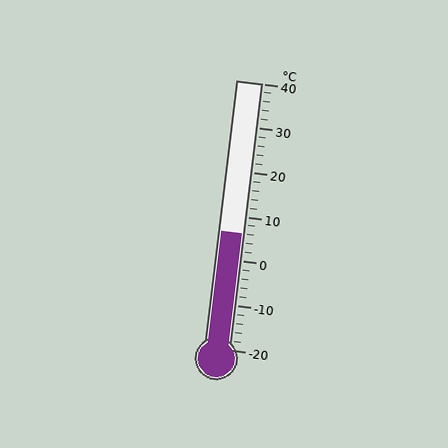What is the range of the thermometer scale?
The thermometer scale ranges from -20°C to 40°C.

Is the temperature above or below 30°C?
The temperature is below 30°C.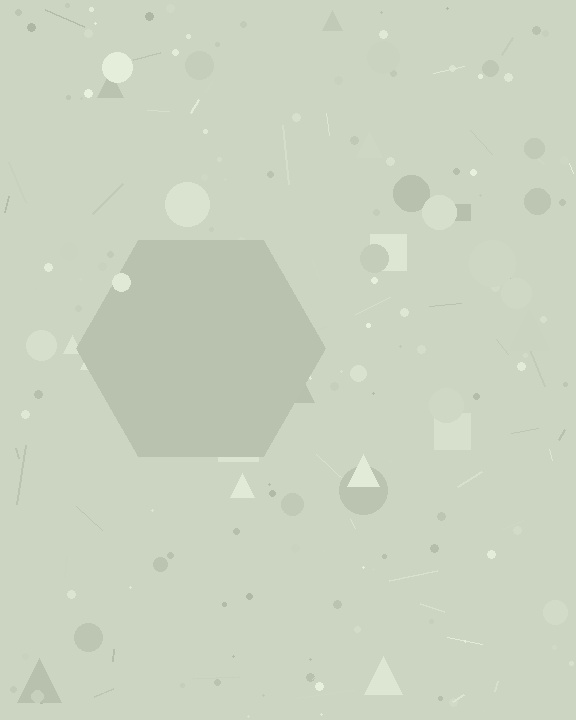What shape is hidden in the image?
A hexagon is hidden in the image.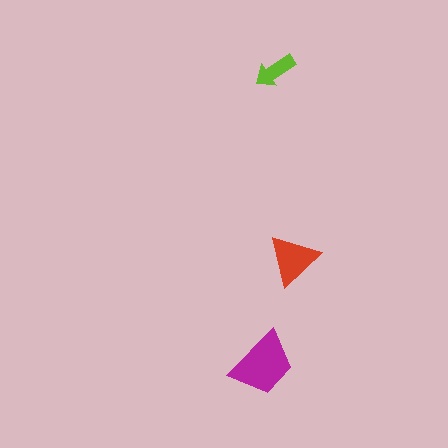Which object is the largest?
The magenta trapezoid.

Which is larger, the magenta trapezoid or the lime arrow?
The magenta trapezoid.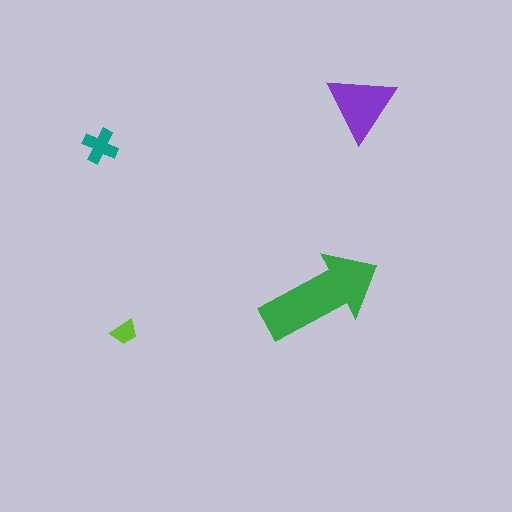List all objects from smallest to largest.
The lime trapezoid, the teal cross, the purple triangle, the green arrow.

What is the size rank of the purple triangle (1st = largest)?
2nd.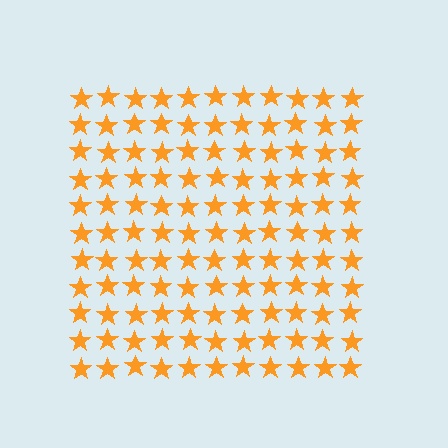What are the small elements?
The small elements are stars.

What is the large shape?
The large shape is a square.